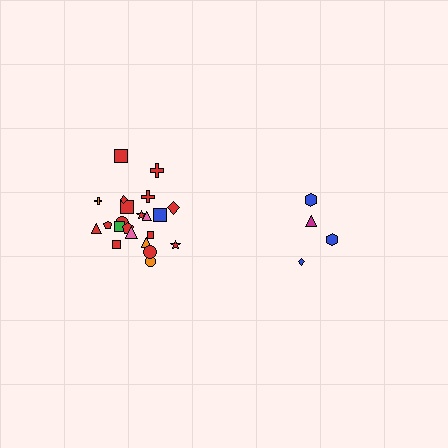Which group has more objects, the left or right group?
The left group.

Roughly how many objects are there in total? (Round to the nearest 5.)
Roughly 25 objects in total.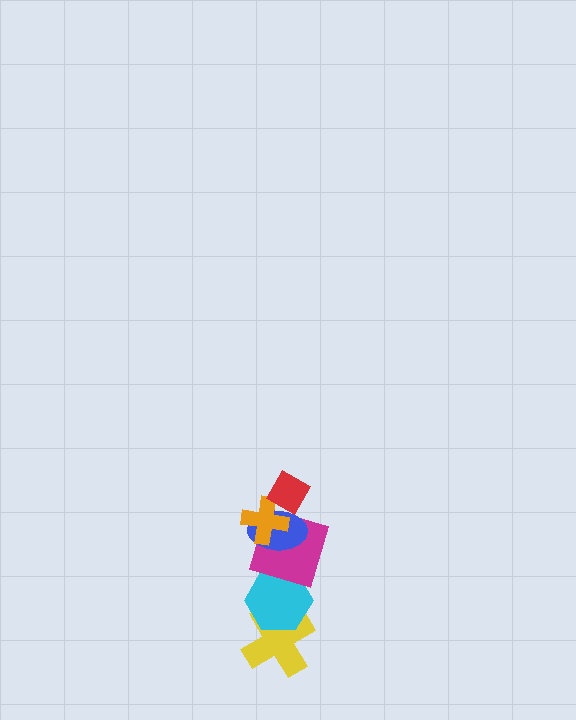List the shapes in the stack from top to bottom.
From top to bottom: the red diamond, the orange cross, the blue ellipse, the magenta square, the cyan hexagon, the yellow cross.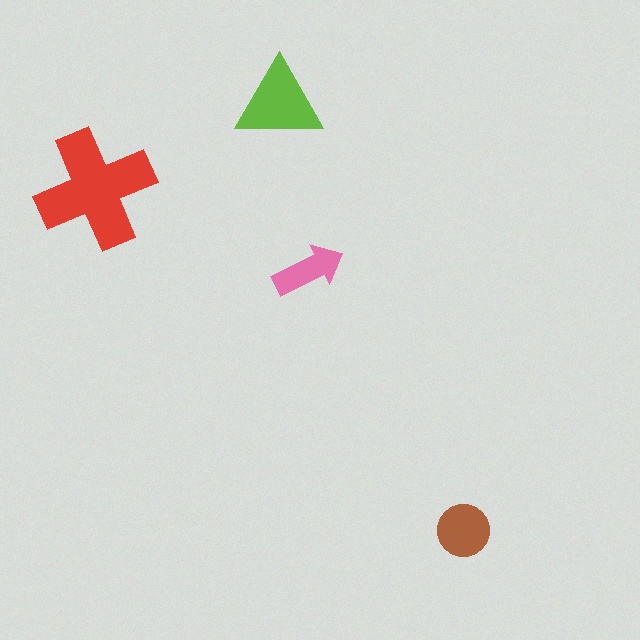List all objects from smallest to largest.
The pink arrow, the brown circle, the lime triangle, the red cross.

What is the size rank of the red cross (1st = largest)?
1st.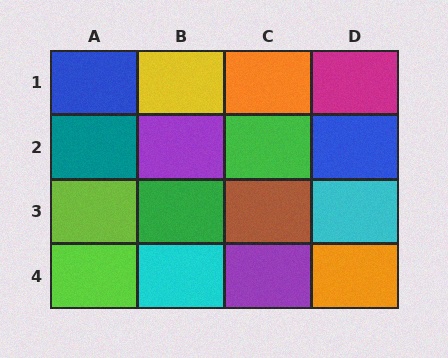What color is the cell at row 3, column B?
Green.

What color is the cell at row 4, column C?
Purple.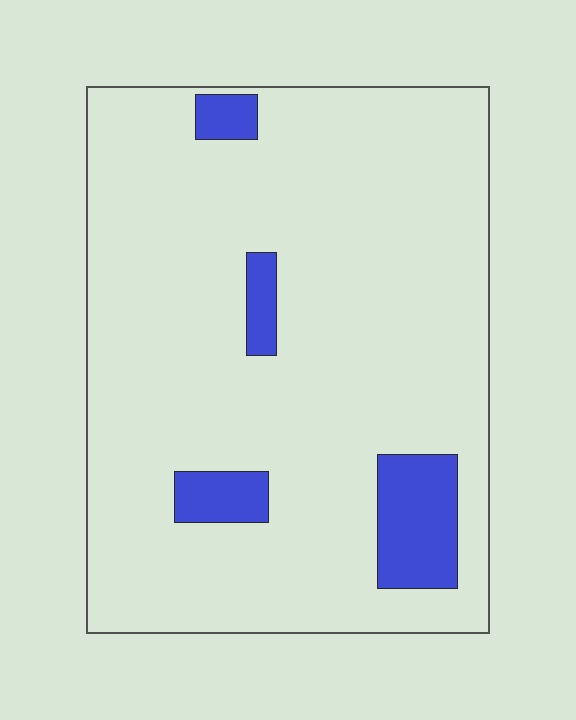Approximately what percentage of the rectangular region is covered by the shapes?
Approximately 10%.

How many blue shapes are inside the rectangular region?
4.